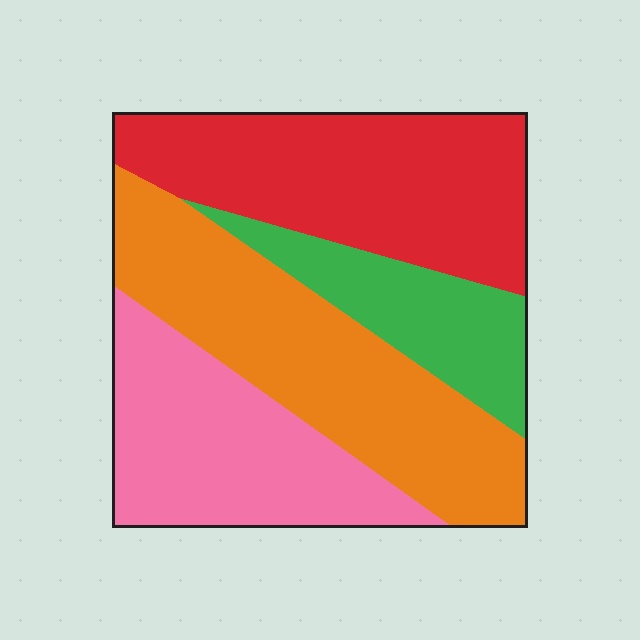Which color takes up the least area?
Green, at roughly 15%.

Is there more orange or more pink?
Orange.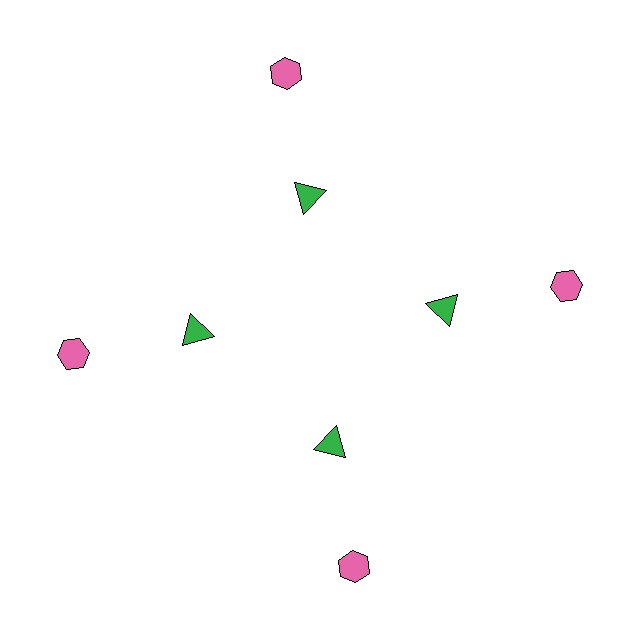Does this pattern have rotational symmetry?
Yes, this pattern has 4-fold rotational symmetry. It looks the same after rotating 90 degrees around the center.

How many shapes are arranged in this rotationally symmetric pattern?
There are 8 shapes, arranged in 4 groups of 2.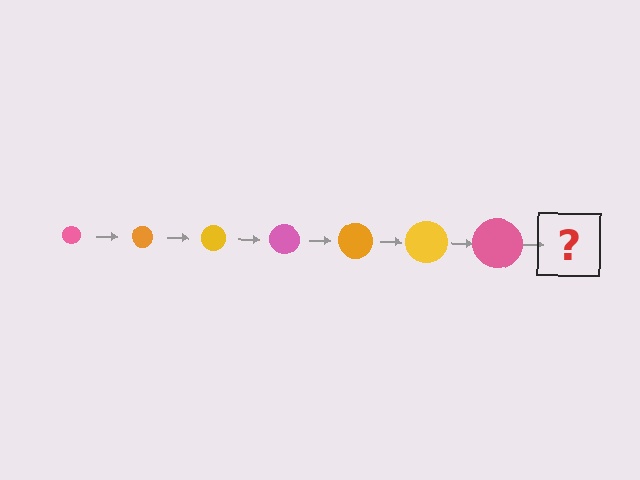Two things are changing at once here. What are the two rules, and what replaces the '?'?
The two rules are that the circle grows larger each step and the color cycles through pink, orange, and yellow. The '?' should be an orange circle, larger than the previous one.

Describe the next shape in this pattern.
It should be an orange circle, larger than the previous one.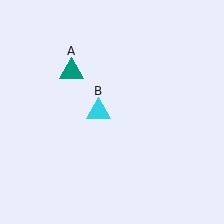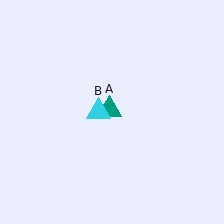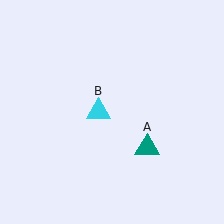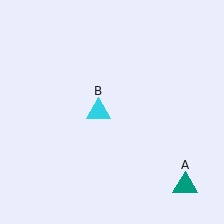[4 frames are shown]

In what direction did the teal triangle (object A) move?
The teal triangle (object A) moved down and to the right.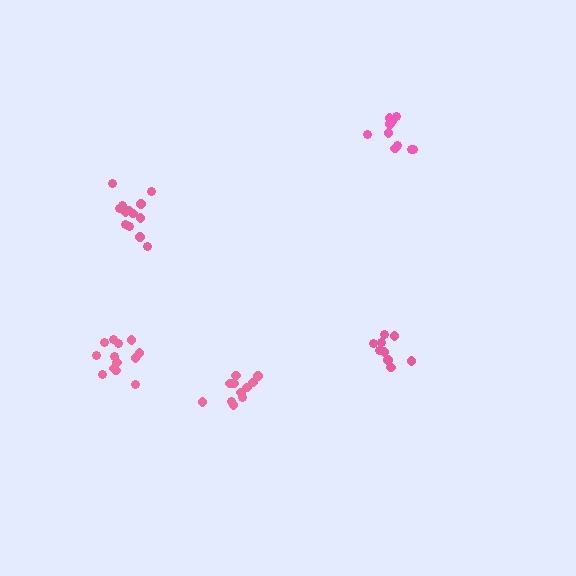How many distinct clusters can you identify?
There are 5 distinct clusters.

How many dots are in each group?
Group 1: 11 dots, Group 2: 9 dots, Group 3: 10 dots, Group 4: 13 dots, Group 5: 13 dots (56 total).